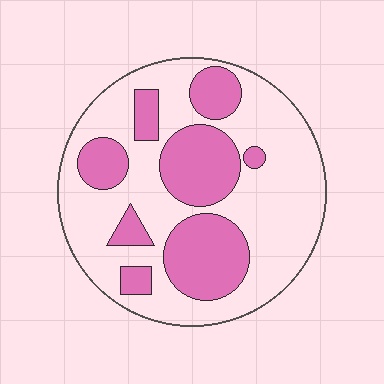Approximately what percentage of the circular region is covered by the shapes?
Approximately 35%.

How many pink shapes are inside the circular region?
8.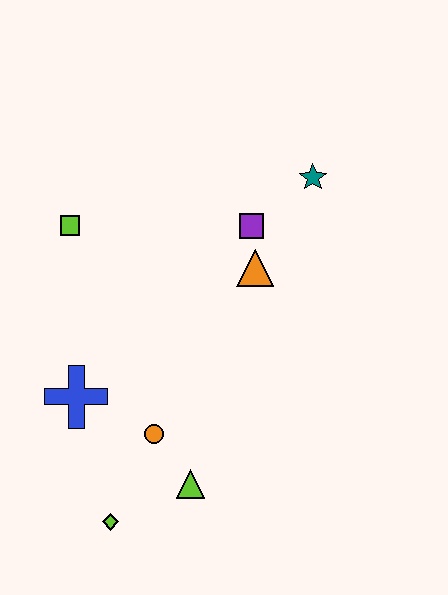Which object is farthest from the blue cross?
The teal star is farthest from the blue cross.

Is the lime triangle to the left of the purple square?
Yes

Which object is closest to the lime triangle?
The orange circle is closest to the lime triangle.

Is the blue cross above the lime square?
No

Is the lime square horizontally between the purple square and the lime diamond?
No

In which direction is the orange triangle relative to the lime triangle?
The orange triangle is above the lime triangle.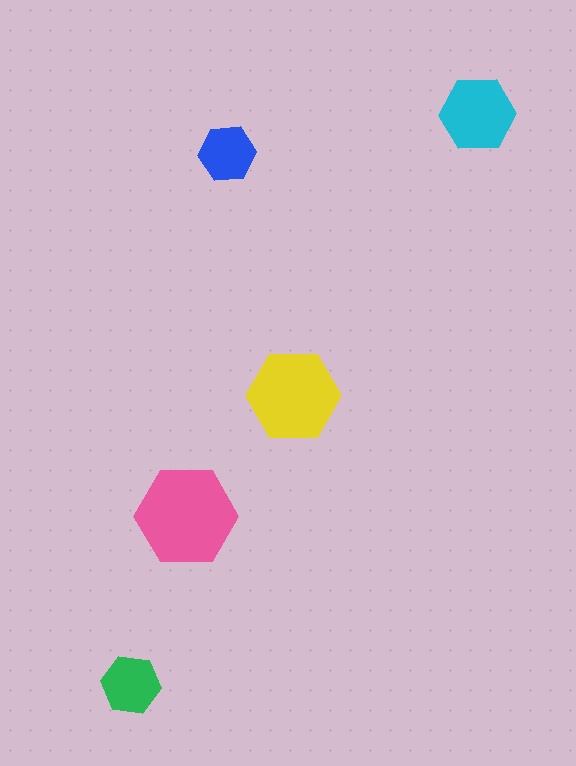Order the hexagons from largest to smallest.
the pink one, the yellow one, the cyan one, the green one, the blue one.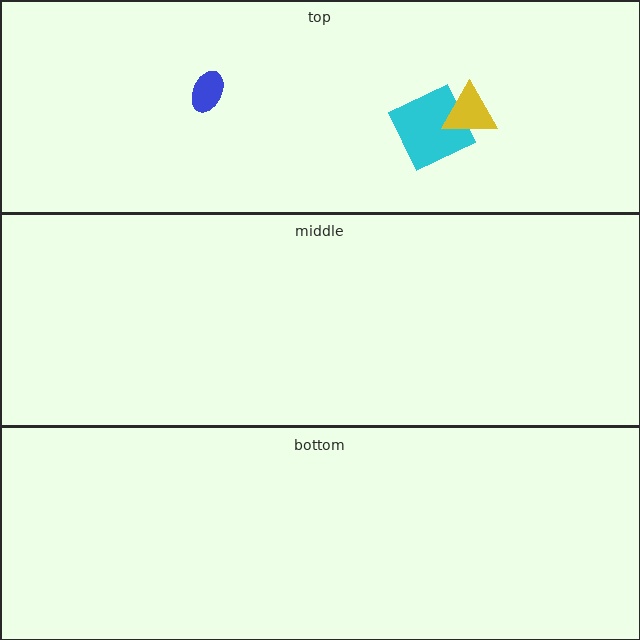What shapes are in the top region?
The cyan square, the yellow triangle, the blue ellipse.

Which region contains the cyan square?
The top region.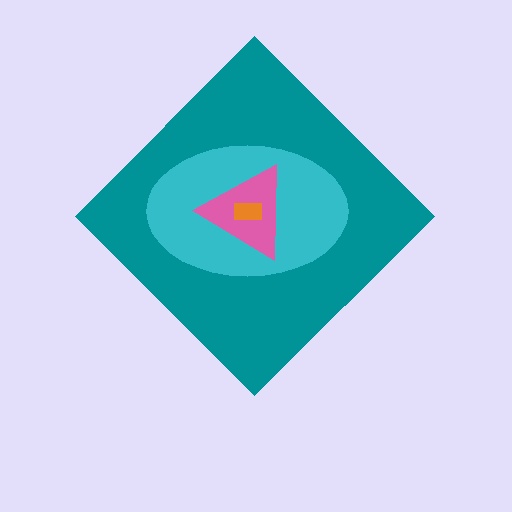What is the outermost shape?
The teal diamond.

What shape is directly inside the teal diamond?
The cyan ellipse.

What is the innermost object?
The orange rectangle.